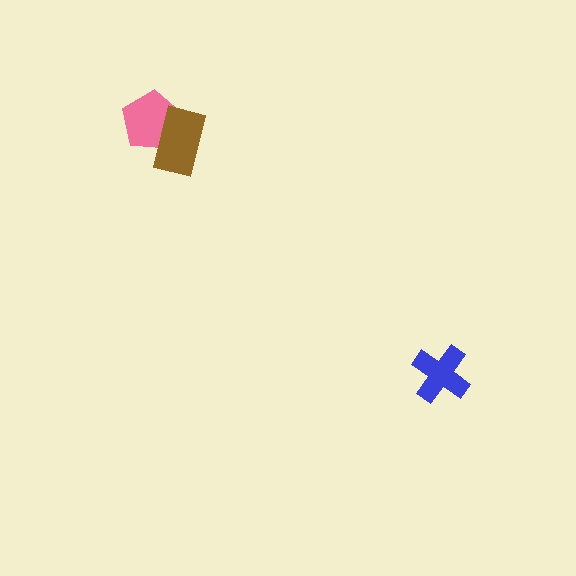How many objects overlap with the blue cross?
0 objects overlap with the blue cross.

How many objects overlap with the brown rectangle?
1 object overlaps with the brown rectangle.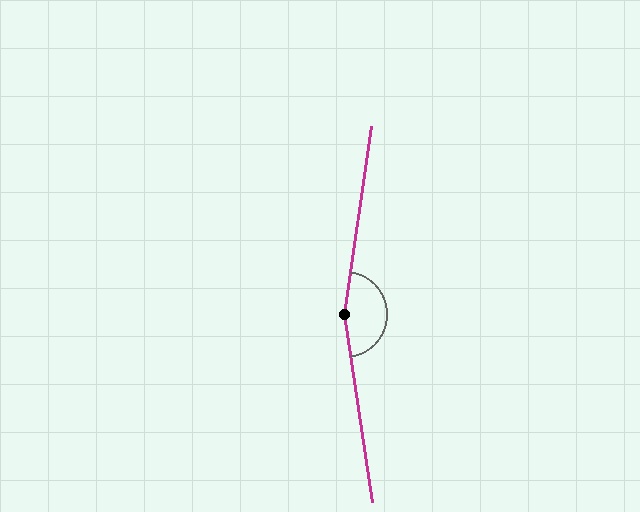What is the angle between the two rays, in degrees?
Approximately 164 degrees.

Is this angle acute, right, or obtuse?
It is obtuse.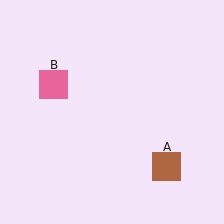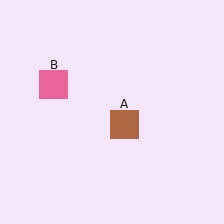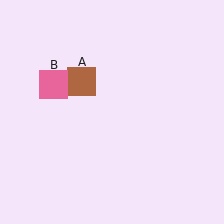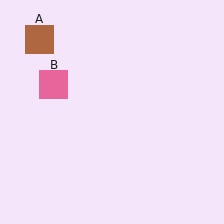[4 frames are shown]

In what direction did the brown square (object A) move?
The brown square (object A) moved up and to the left.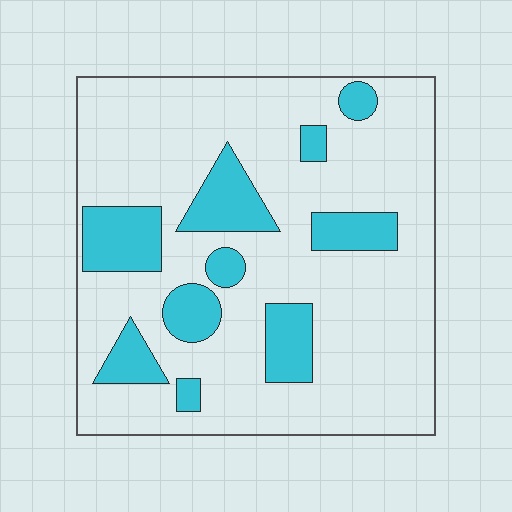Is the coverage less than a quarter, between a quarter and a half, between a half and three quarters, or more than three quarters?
Less than a quarter.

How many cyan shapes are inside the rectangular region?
10.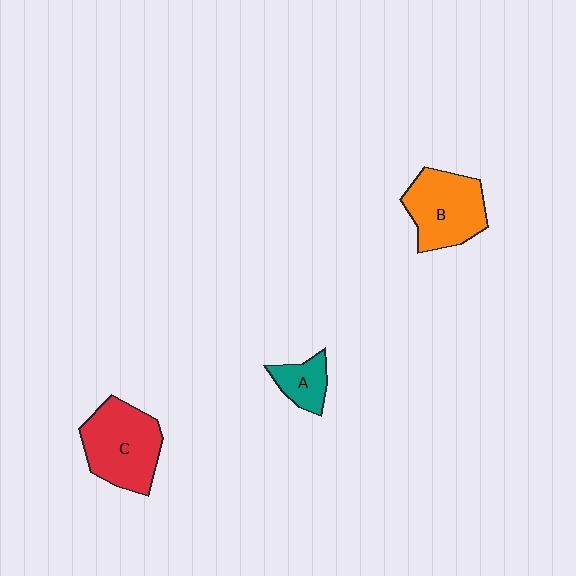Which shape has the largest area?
Shape C (red).